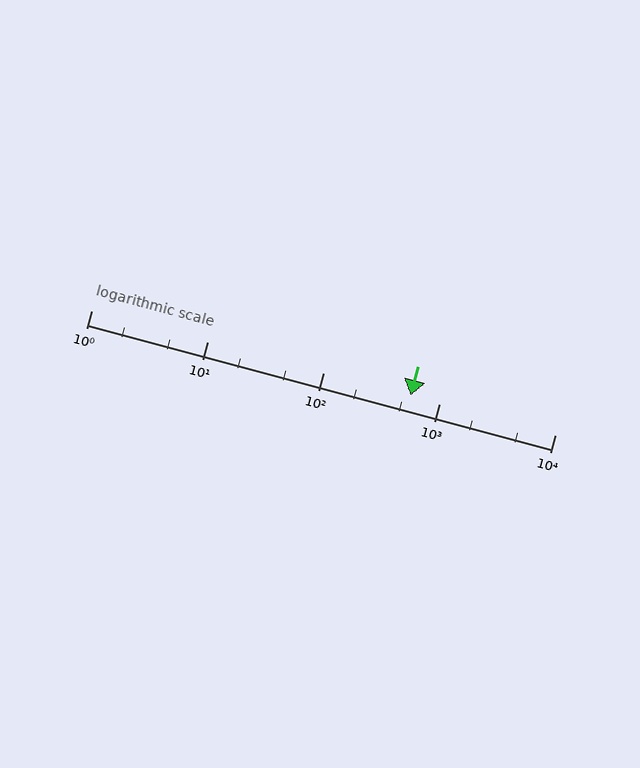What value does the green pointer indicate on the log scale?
The pointer indicates approximately 570.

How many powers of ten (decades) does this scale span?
The scale spans 4 decades, from 1 to 10000.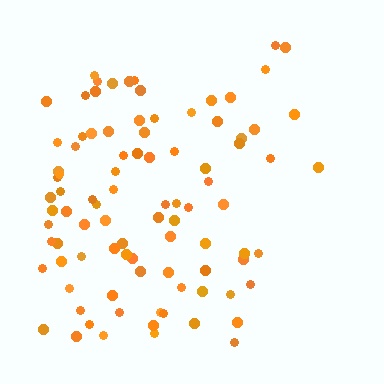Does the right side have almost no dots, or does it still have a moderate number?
Still a moderate number, just noticeably fewer than the left.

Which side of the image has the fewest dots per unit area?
The right.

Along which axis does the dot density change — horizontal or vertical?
Horizontal.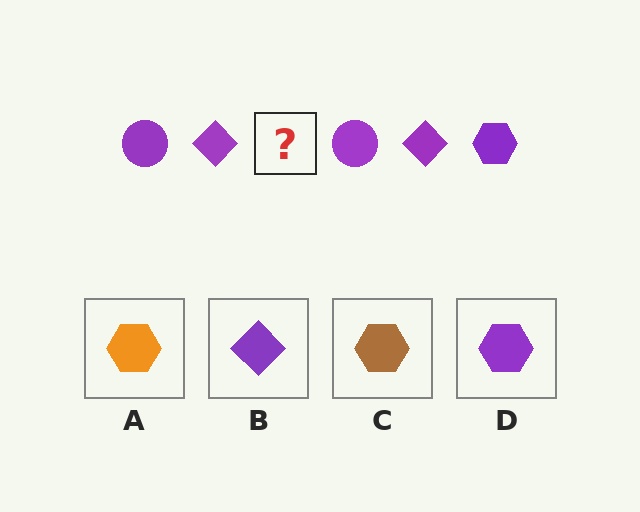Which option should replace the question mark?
Option D.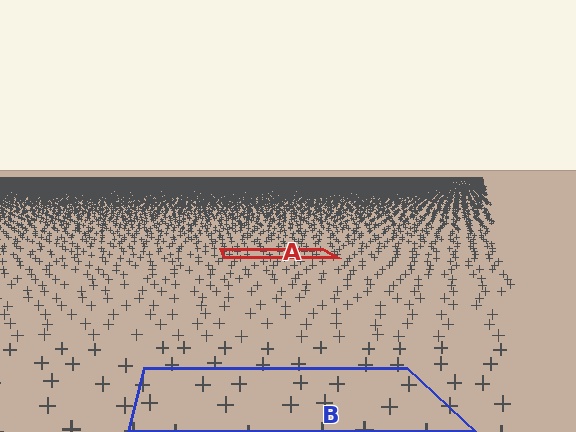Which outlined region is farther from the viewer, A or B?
Region A is farther from the viewer — the texture elements inside it appear smaller and more densely packed.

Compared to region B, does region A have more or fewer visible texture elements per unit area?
Region A has more texture elements per unit area — they are packed more densely because it is farther away.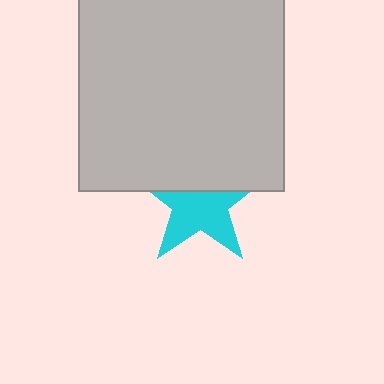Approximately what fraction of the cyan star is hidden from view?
Roughly 41% of the cyan star is hidden behind the light gray square.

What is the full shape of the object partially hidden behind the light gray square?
The partially hidden object is a cyan star.